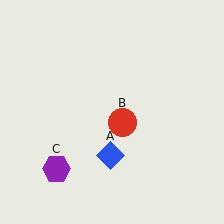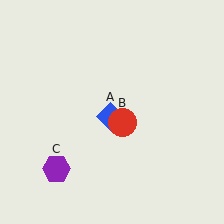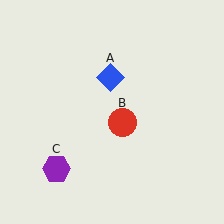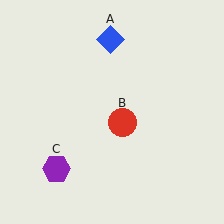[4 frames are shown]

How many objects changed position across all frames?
1 object changed position: blue diamond (object A).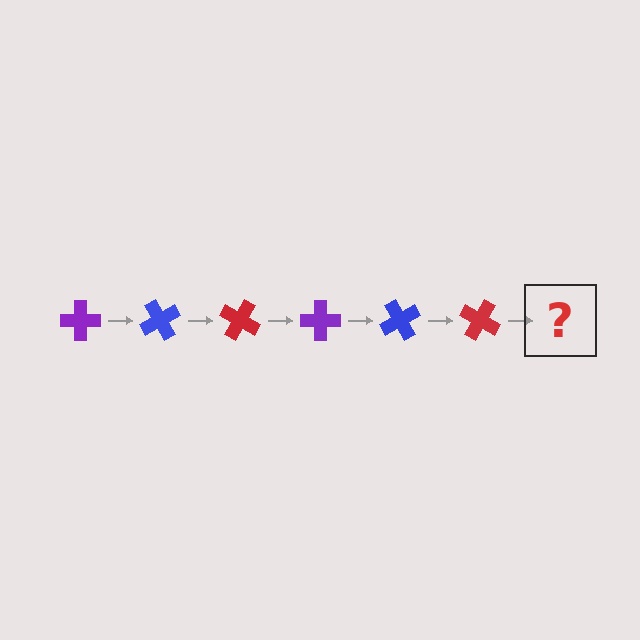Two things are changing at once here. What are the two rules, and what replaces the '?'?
The two rules are that it rotates 60 degrees each step and the color cycles through purple, blue, and red. The '?' should be a purple cross, rotated 360 degrees from the start.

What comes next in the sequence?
The next element should be a purple cross, rotated 360 degrees from the start.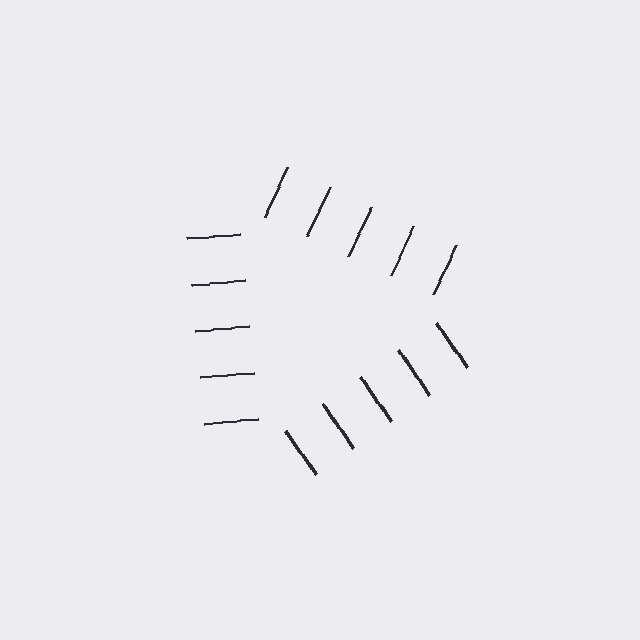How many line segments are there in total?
15 — 5 along each of the 3 edges.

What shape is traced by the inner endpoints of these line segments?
An illusory triangle — the line segments terminate on its edges but no continuous stroke is drawn.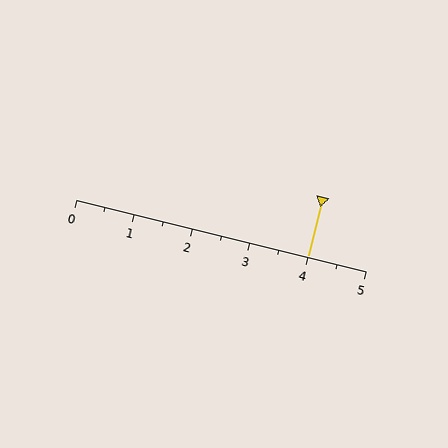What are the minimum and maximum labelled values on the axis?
The axis runs from 0 to 5.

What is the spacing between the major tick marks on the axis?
The major ticks are spaced 1 apart.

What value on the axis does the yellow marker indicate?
The marker indicates approximately 4.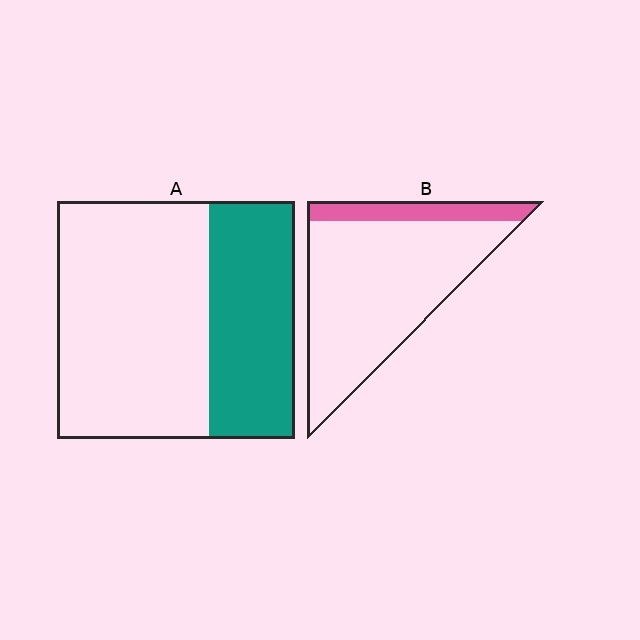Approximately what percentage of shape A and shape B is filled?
A is approximately 35% and B is approximately 15%.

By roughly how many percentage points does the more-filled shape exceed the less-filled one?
By roughly 20 percentage points (A over B).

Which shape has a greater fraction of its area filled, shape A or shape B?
Shape A.